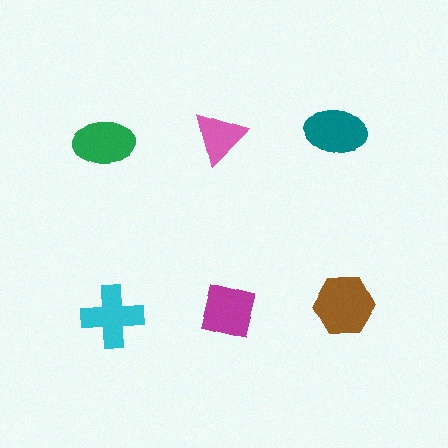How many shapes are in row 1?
3 shapes.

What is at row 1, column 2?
A pink triangle.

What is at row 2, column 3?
A brown hexagon.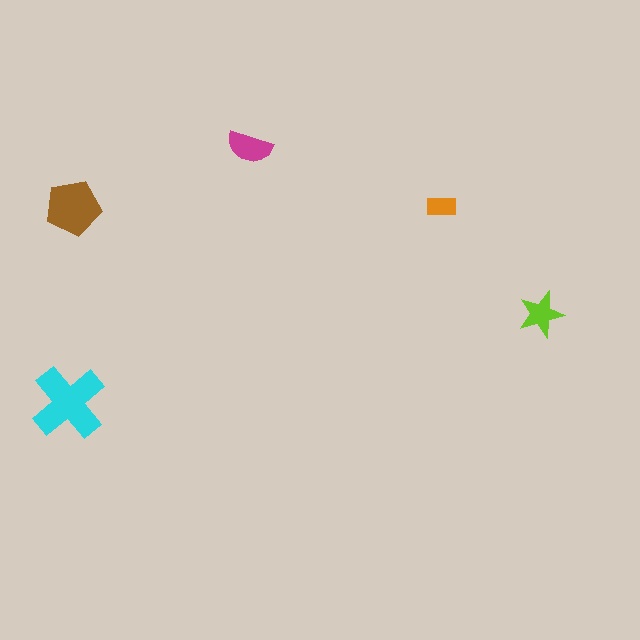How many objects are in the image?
There are 5 objects in the image.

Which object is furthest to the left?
The cyan cross is leftmost.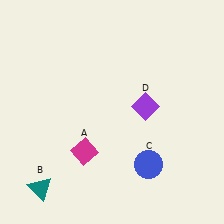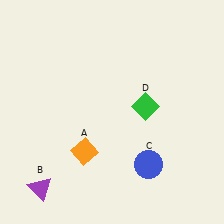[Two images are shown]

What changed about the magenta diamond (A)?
In Image 1, A is magenta. In Image 2, it changed to orange.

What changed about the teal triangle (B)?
In Image 1, B is teal. In Image 2, it changed to purple.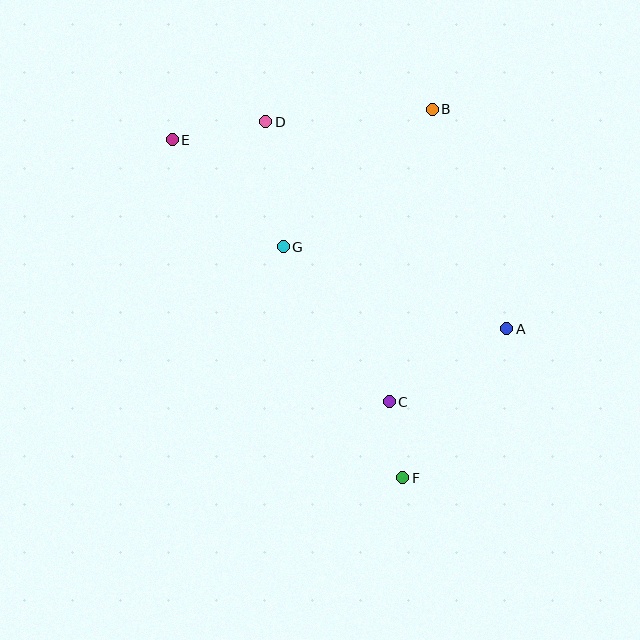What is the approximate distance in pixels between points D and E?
The distance between D and E is approximately 95 pixels.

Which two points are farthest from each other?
Points E and F are farthest from each other.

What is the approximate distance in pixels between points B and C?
The distance between B and C is approximately 295 pixels.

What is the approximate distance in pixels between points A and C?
The distance between A and C is approximately 138 pixels.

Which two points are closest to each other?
Points C and F are closest to each other.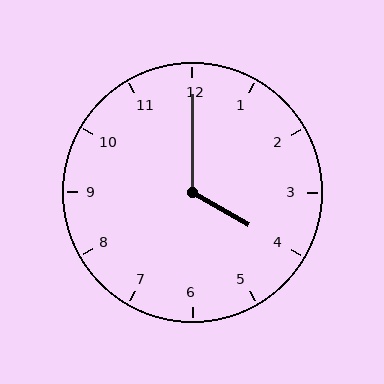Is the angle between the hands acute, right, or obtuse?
It is obtuse.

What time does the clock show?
4:00.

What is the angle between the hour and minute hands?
Approximately 120 degrees.